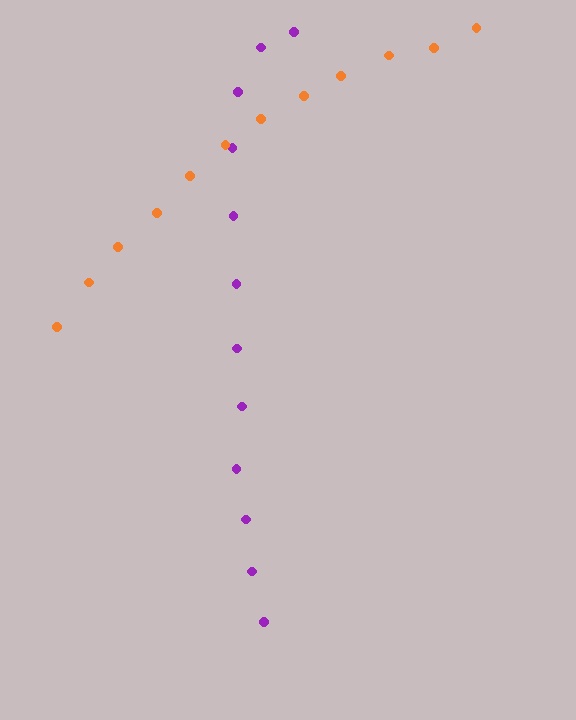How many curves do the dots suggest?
There are 2 distinct paths.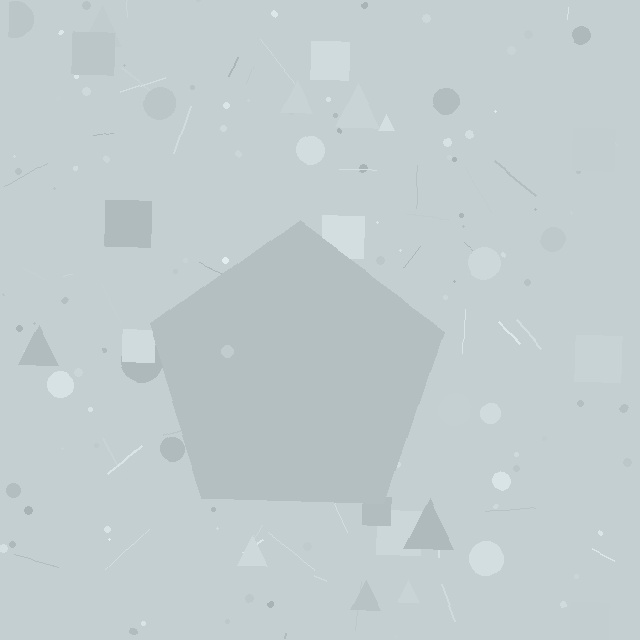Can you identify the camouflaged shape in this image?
The camouflaged shape is a pentagon.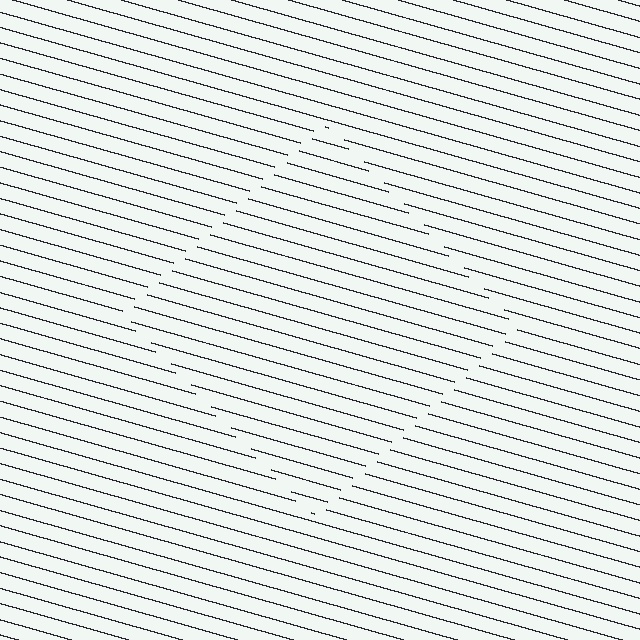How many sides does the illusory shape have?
4 sides — the line-ends trace a square.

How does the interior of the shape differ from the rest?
The interior of the shape contains the same grating, shifted by half a period — the contour is defined by the phase discontinuity where line-ends from the inner and outer gratings abut.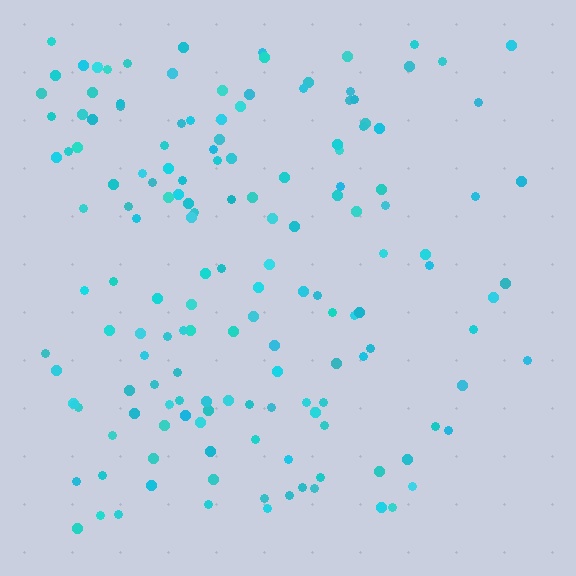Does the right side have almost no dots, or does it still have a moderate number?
Still a moderate number, just noticeably fewer than the left.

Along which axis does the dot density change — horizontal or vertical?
Horizontal.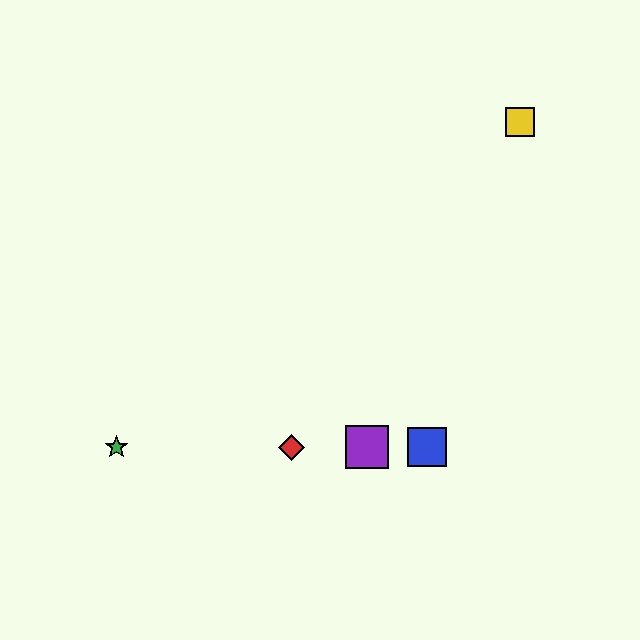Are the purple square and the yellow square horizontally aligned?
No, the purple square is at y≈447 and the yellow square is at y≈122.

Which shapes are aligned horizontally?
The red diamond, the blue square, the green star, the purple square are aligned horizontally.